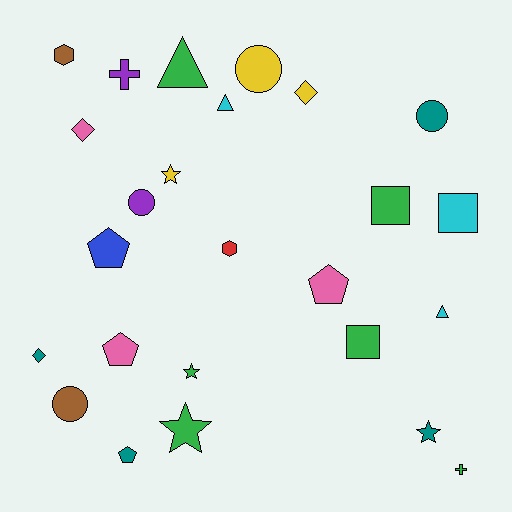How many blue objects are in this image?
There is 1 blue object.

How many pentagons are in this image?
There are 4 pentagons.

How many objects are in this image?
There are 25 objects.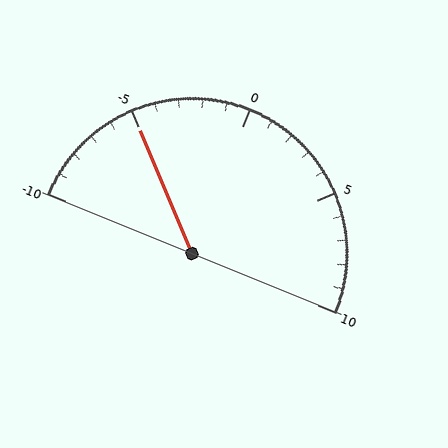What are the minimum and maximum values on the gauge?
The gauge ranges from -10 to 10.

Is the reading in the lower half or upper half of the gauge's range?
The reading is in the lower half of the range (-10 to 10).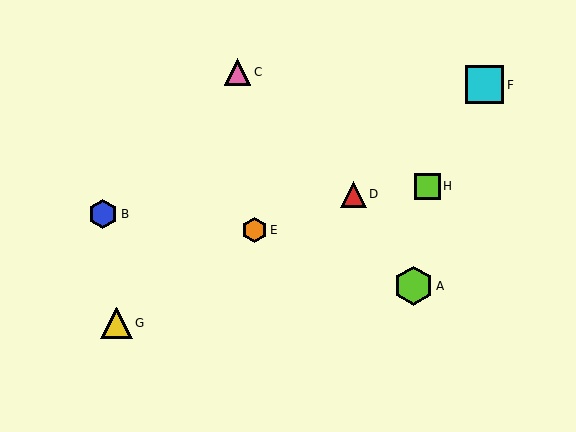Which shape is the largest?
The lime hexagon (labeled A) is the largest.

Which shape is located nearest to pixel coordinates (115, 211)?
The blue hexagon (labeled B) at (103, 214) is nearest to that location.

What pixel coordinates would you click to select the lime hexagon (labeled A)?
Click at (413, 286) to select the lime hexagon A.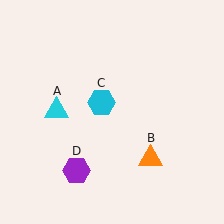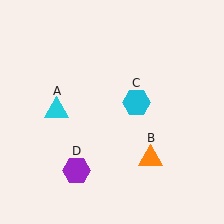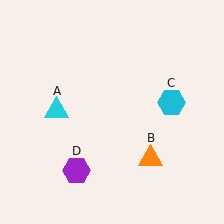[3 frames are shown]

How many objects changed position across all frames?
1 object changed position: cyan hexagon (object C).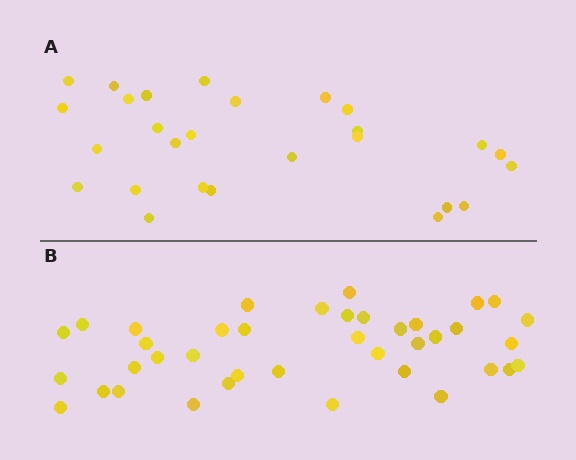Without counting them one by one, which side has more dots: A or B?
Region B (the bottom region) has more dots.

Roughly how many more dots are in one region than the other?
Region B has roughly 12 or so more dots than region A.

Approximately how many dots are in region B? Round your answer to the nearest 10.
About 40 dots. (The exact count is 39, which rounds to 40.)